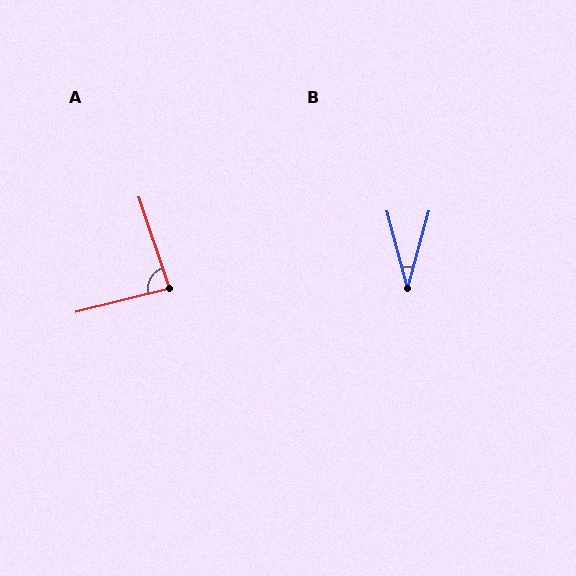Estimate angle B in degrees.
Approximately 30 degrees.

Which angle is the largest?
A, at approximately 86 degrees.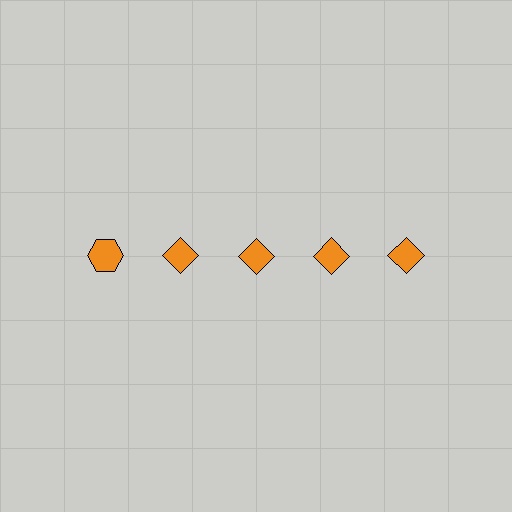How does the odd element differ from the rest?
It has a different shape: hexagon instead of diamond.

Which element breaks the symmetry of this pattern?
The orange hexagon in the top row, leftmost column breaks the symmetry. All other shapes are orange diamonds.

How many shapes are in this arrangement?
There are 5 shapes arranged in a grid pattern.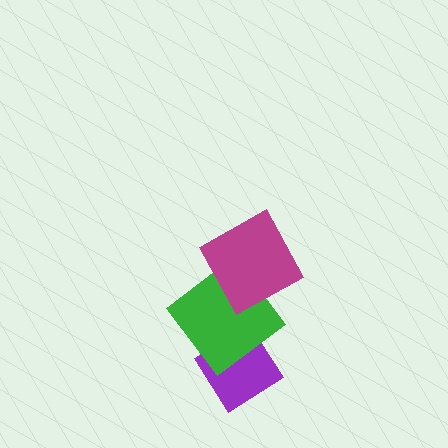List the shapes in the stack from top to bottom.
From top to bottom: the magenta square, the green diamond, the purple diamond.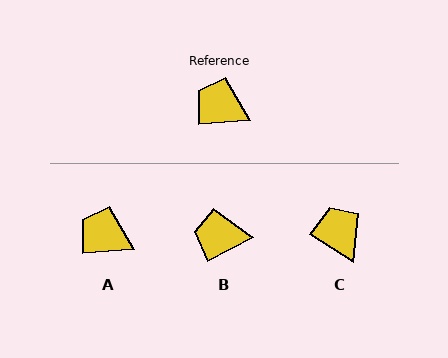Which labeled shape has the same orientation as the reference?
A.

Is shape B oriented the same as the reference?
No, it is off by about 24 degrees.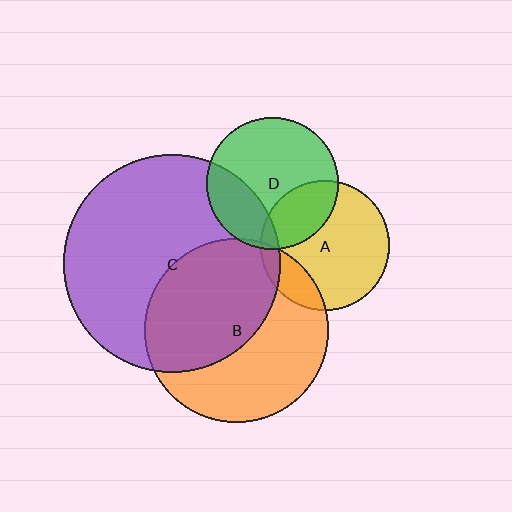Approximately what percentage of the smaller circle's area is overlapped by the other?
Approximately 15%.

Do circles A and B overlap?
Yes.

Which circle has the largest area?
Circle C (purple).